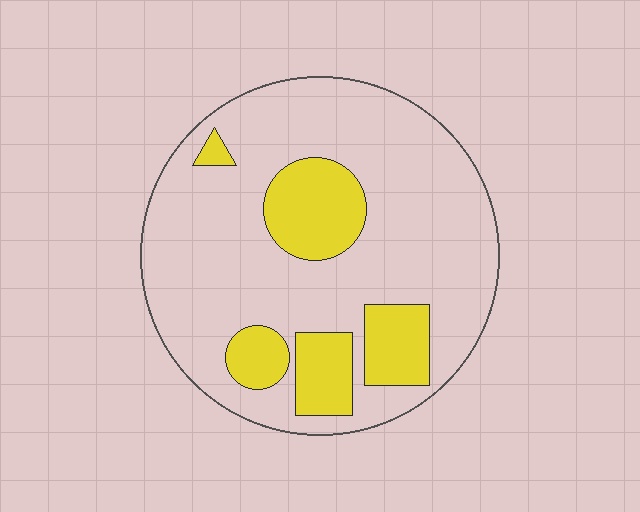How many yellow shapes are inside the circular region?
5.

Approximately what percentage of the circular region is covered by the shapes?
Approximately 25%.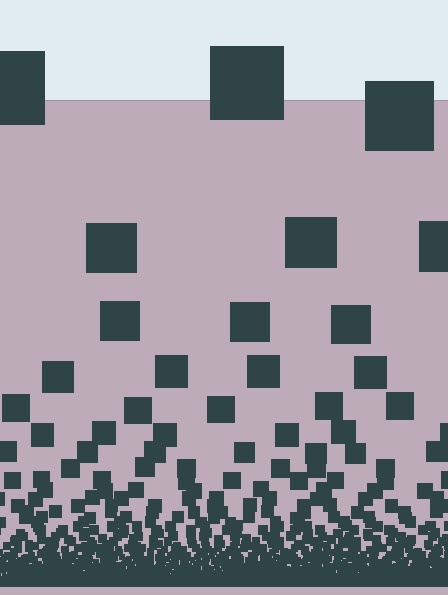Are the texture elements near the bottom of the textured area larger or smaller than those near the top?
Smaller. The gradient is inverted — elements near the bottom are smaller and denser.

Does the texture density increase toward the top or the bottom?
Density increases toward the bottom.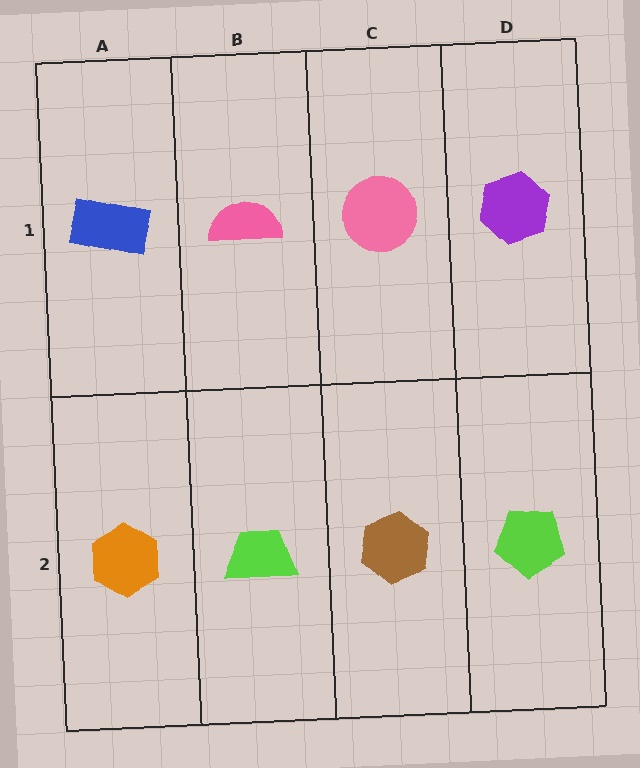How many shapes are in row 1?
4 shapes.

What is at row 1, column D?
A purple hexagon.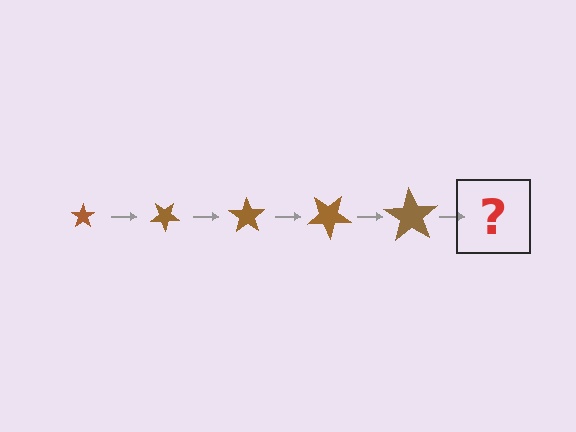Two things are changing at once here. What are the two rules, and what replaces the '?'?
The two rules are that the star grows larger each step and it rotates 35 degrees each step. The '?' should be a star, larger than the previous one and rotated 175 degrees from the start.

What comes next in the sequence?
The next element should be a star, larger than the previous one and rotated 175 degrees from the start.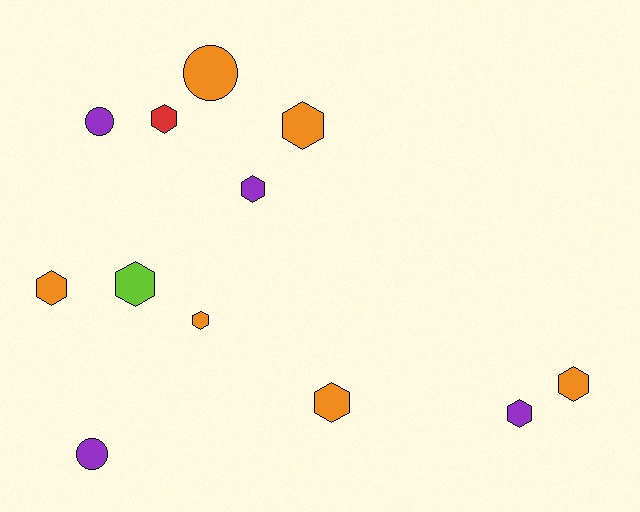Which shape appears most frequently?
Hexagon, with 9 objects.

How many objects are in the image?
There are 12 objects.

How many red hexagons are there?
There is 1 red hexagon.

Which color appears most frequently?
Orange, with 6 objects.